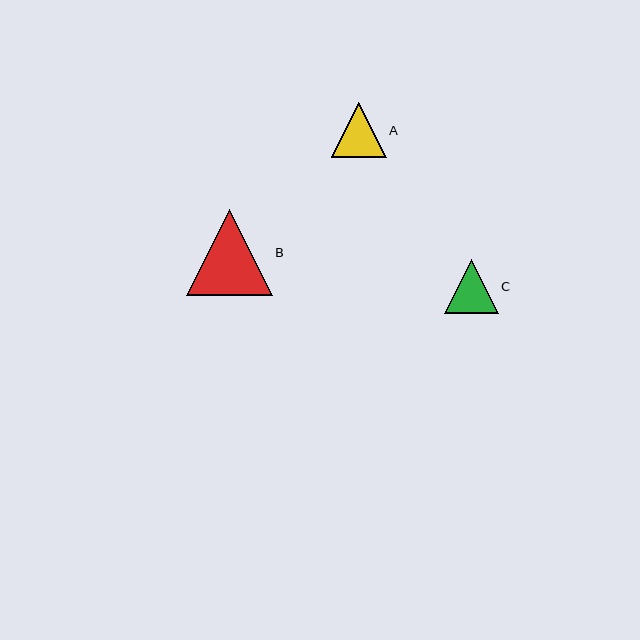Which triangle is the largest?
Triangle B is the largest with a size of approximately 86 pixels.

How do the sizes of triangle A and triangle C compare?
Triangle A and triangle C are approximately the same size.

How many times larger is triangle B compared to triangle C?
Triangle B is approximately 1.6 times the size of triangle C.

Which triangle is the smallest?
Triangle C is the smallest with a size of approximately 54 pixels.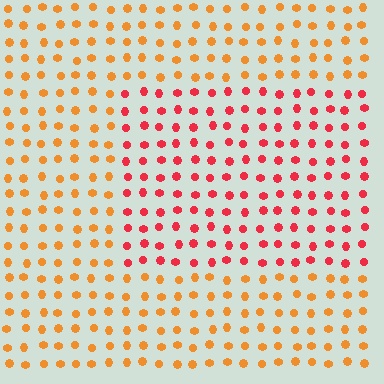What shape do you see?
I see a rectangle.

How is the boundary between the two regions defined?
The boundary is defined purely by a slight shift in hue (about 38 degrees). Spacing, size, and orientation are identical on both sides.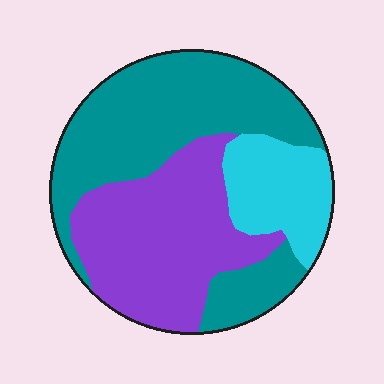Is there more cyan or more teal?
Teal.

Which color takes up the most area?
Teal, at roughly 45%.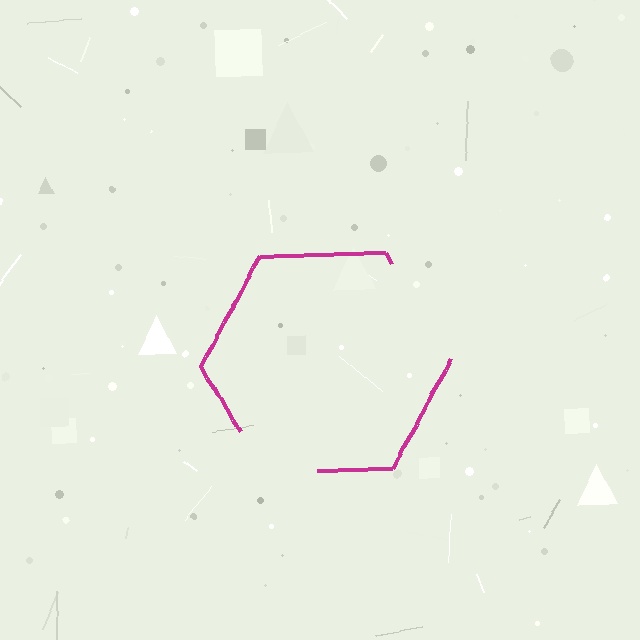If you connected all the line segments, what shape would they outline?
They would outline a hexagon.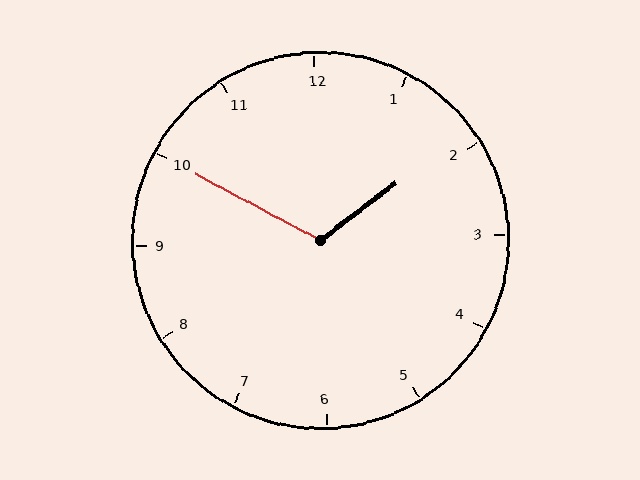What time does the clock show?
1:50.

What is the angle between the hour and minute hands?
Approximately 115 degrees.